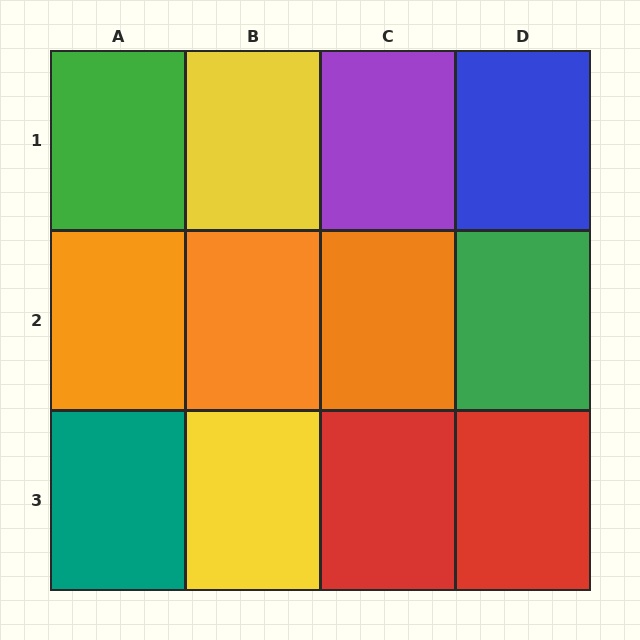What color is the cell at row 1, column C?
Purple.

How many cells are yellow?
2 cells are yellow.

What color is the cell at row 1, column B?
Yellow.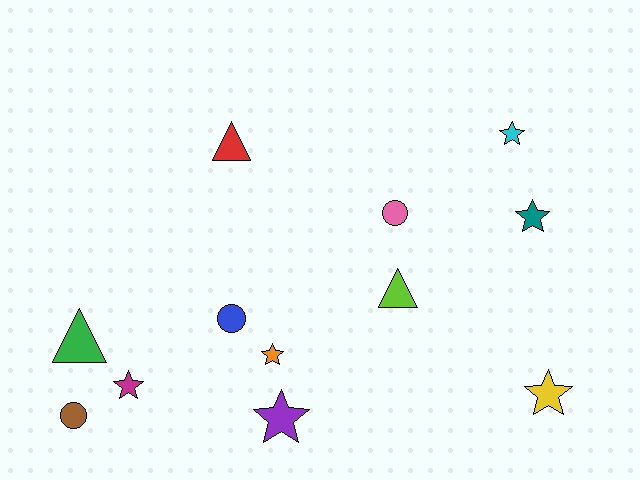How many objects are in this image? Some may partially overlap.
There are 12 objects.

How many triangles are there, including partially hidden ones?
There are 3 triangles.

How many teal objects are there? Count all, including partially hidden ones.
There is 1 teal object.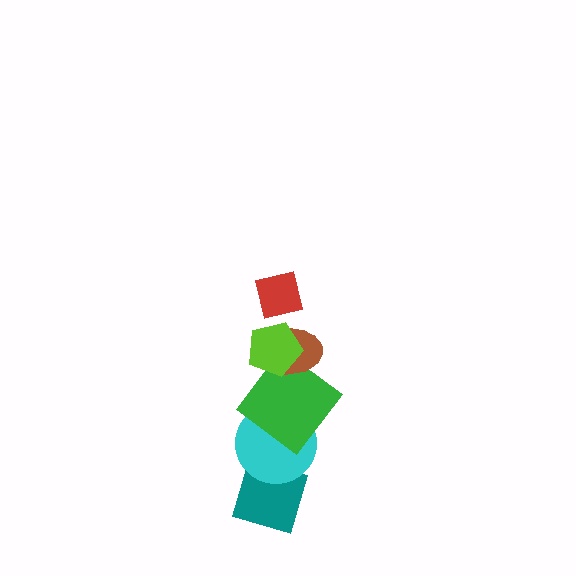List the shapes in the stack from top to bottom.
From top to bottom: the red square, the lime pentagon, the brown ellipse, the green diamond, the cyan circle, the teal diamond.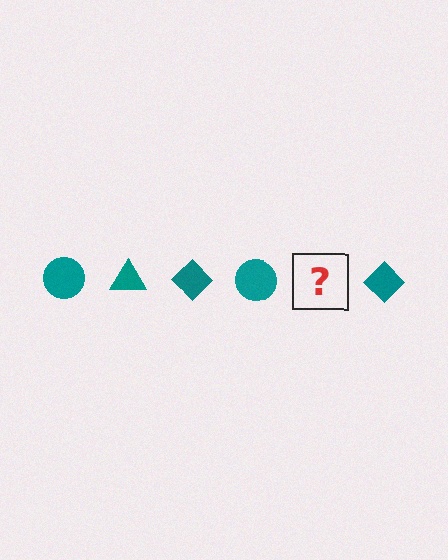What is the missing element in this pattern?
The missing element is a teal triangle.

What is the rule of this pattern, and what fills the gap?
The rule is that the pattern cycles through circle, triangle, diamond shapes in teal. The gap should be filled with a teal triangle.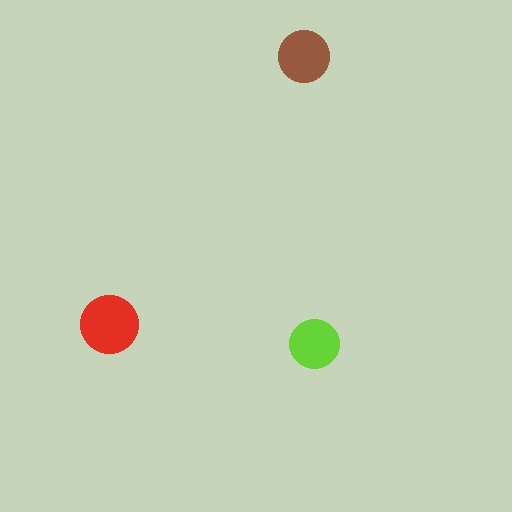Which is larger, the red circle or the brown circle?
The red one.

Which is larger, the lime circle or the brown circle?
The brown one.